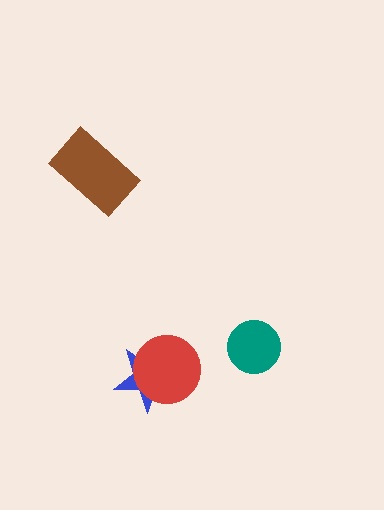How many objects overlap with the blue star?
1 object overlaps with the blue star.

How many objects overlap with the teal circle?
0 objects overlap with the teal circle.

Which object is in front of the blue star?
The red circle is in front of the blue star.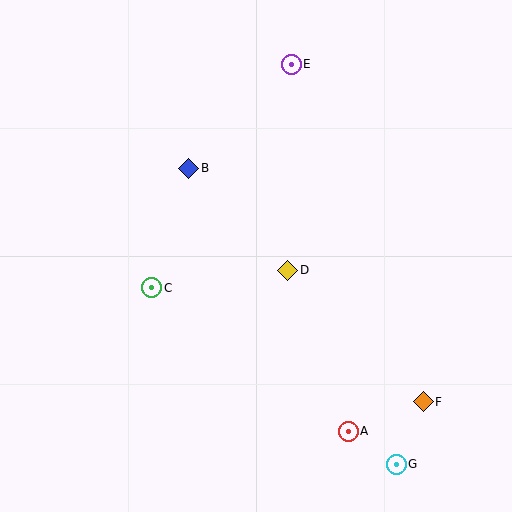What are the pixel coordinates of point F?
Point F is at (423, 402).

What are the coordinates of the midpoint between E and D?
The midpoint between E and D is at (289, 167).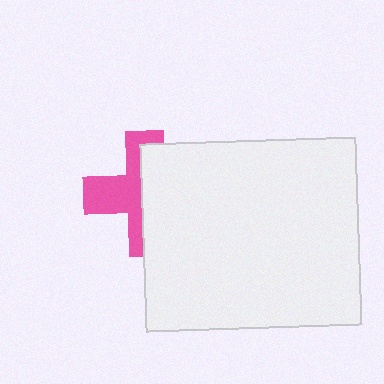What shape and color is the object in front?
The object in front is a white rectangle.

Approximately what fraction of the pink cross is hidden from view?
Roughly 54% of the pink cross is hidden behind the white rectangle.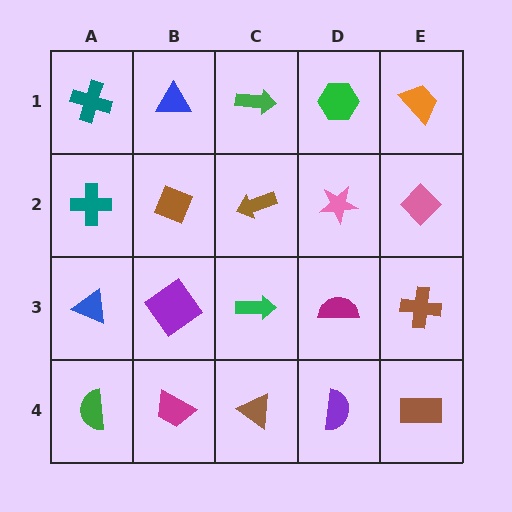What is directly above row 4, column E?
A brown cross.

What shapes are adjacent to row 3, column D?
A pink star (row 2, column D), a purple semicircle (row 4, column D), a green arrow (row 3, column C), a brown cross (row 3, column E).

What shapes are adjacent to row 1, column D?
A pink star (row 2, column D), a green arrow (row 1, column C), an orange trapezoid (row 1, column E).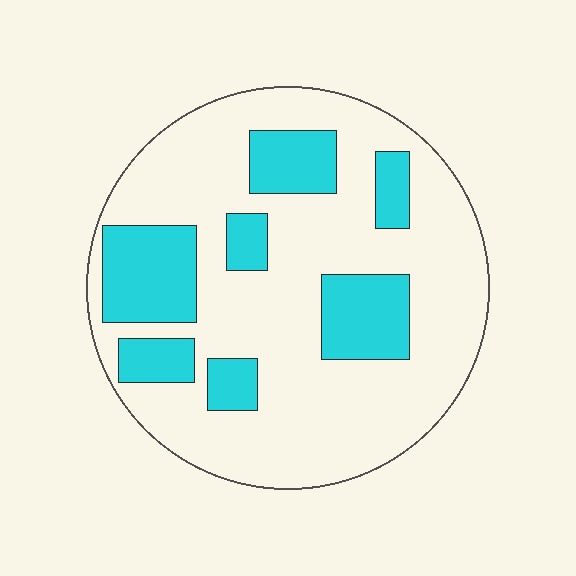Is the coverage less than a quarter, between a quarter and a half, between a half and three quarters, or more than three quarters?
Between a quarter and a half.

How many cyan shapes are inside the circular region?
7.